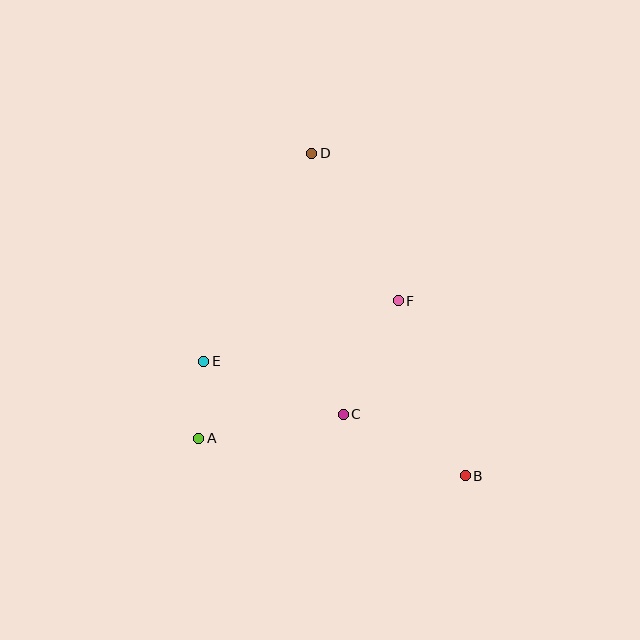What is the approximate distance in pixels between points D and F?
The distance between D and F is approximately 171 pixels.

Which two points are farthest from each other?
Points B and D are farthest from each other.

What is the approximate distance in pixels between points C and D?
The distance between C and D is approximately 263 pixels.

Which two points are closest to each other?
Points A and E are closest to each other.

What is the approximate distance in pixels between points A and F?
The distance between A and F is approximately 242 pixels.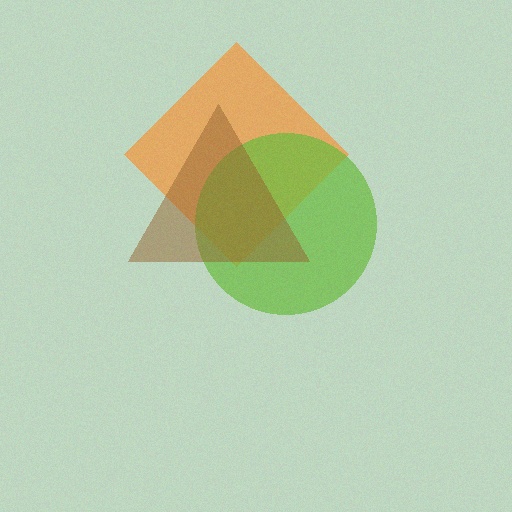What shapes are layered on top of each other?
The layered shapes are: an orange diamond, a lime circle, a brown triangle.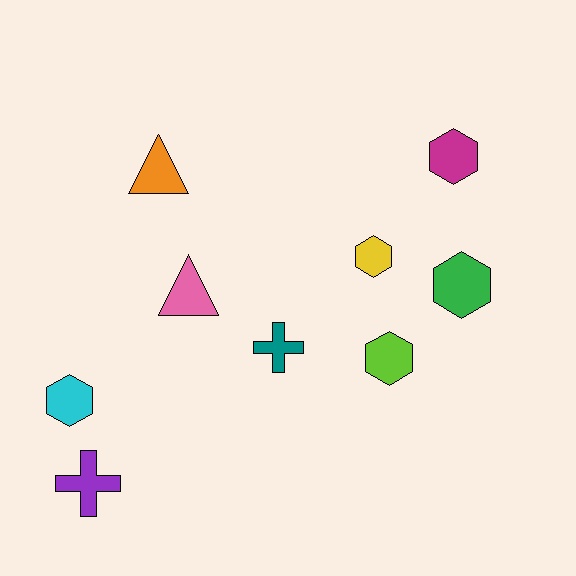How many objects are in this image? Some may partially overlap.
There are 9 objects.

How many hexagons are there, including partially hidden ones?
There are 5 hexagons.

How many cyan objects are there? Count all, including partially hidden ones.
There is 1 cyan object.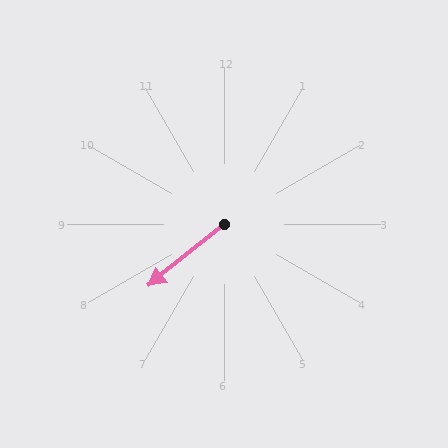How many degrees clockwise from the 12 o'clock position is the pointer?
Approximately 231 degrees.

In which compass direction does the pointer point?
Southwest.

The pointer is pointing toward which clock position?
Roughly 8 o'clock.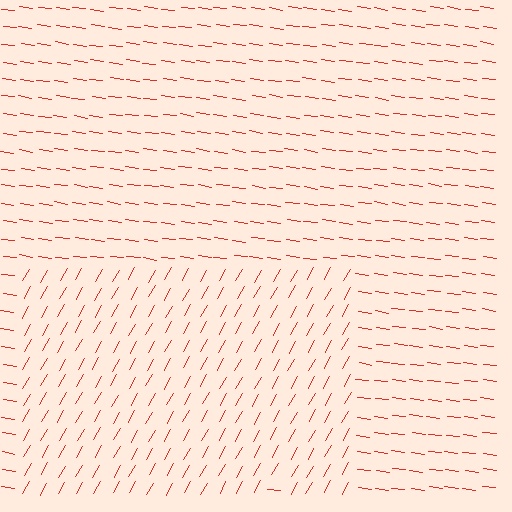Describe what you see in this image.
The image is filled with small red line segments. A rectangle region in the image has lines oriented differently from the surrounding lines, creating a visible texture boundary.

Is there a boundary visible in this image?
Yes, there is a texture boundary formed by a change in line orientation.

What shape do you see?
I see a rectangle.